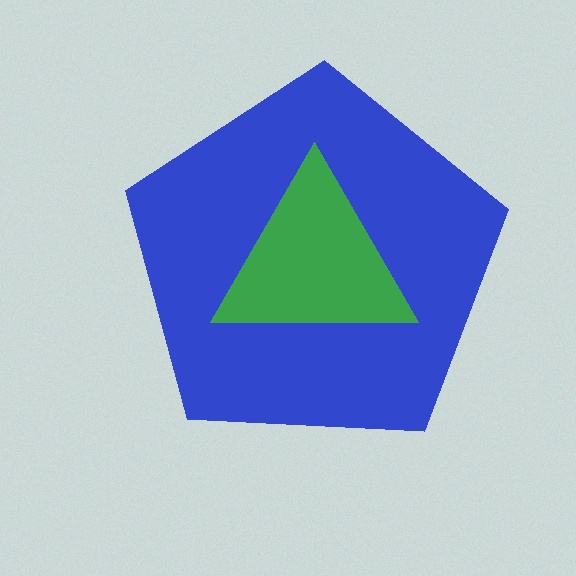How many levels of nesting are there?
2.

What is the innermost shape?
The green triangle.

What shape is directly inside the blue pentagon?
The green triangle.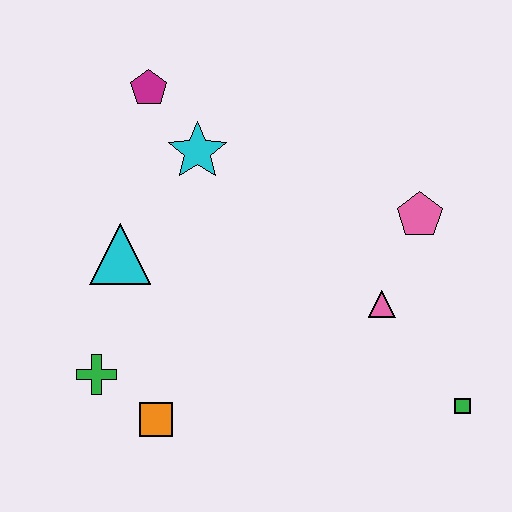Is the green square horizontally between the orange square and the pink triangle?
No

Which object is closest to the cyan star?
The magenta pentagon is closest to the cyan star.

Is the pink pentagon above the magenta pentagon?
No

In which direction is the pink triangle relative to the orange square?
The pink triangle is to the right of the orange square.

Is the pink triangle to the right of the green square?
No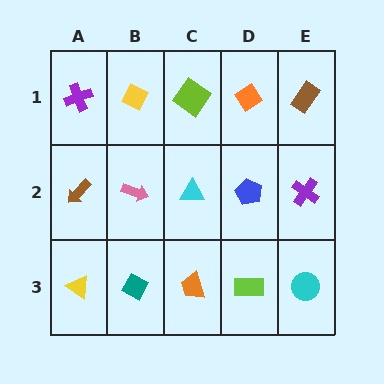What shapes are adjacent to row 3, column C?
A cyan triangle (row 2, column C), a teal diamond (row 3, column B), a lime rectangle (row 3, column D).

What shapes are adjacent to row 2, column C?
A lime diamond (row 1, column C), an orange trapezoid (row 3, column C), a pink arrow (row 2, column B), a blue pentagon (row 2, column D).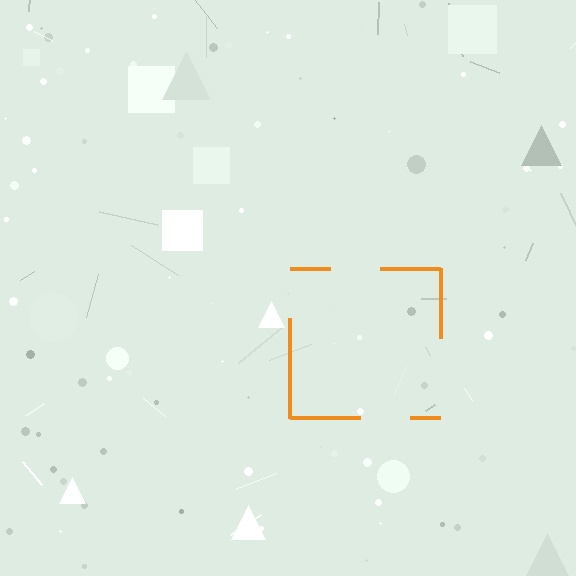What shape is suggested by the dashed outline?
The dashed outline suggests a square.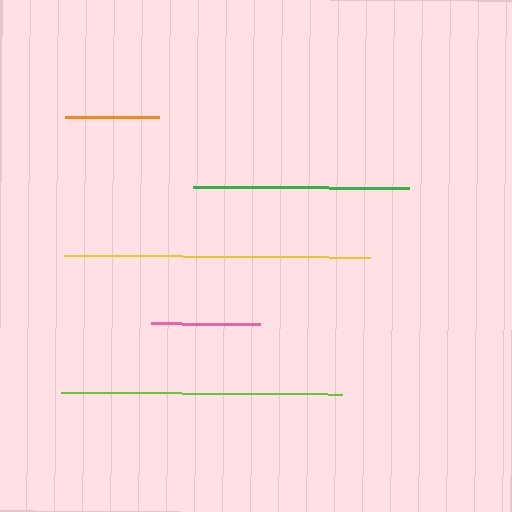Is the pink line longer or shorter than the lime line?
The lime line is longer than the pink line.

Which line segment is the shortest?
The orange line is the shortest at approximately 94 pixels.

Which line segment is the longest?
The yellow line is the longest at approximately 306 pixels.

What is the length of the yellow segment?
The yellow segment is approximately 306 pixels long.